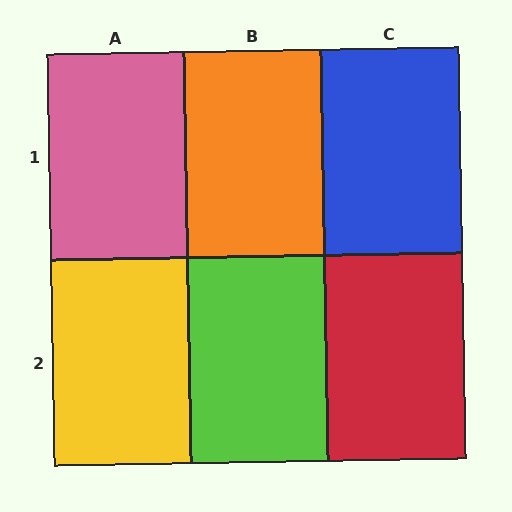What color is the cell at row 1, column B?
Orange.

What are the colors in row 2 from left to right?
Yellow, lime, red.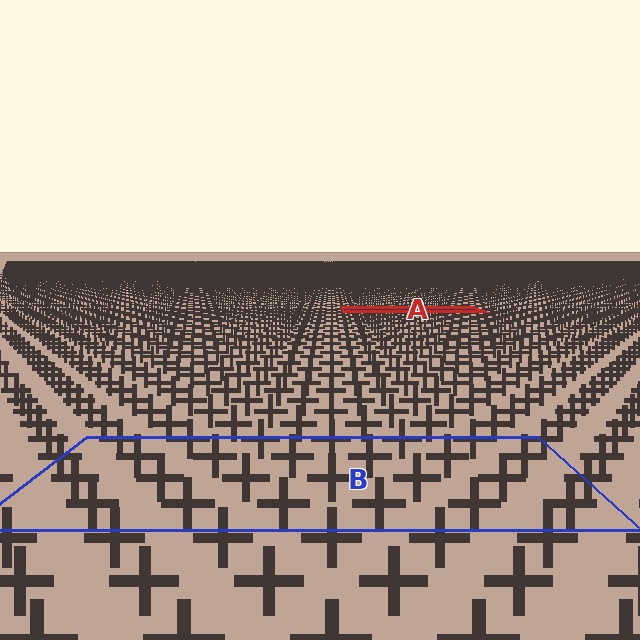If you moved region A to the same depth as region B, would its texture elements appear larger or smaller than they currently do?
They would appear larger. At a closer depth, the same texture elements are projected at a bigger on-screen size.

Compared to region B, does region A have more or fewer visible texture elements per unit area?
Region A has more texture elements per unit area — they are packed more densely because it is farther away.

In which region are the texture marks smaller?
The texture marks are smaller in region A, because it is farther away.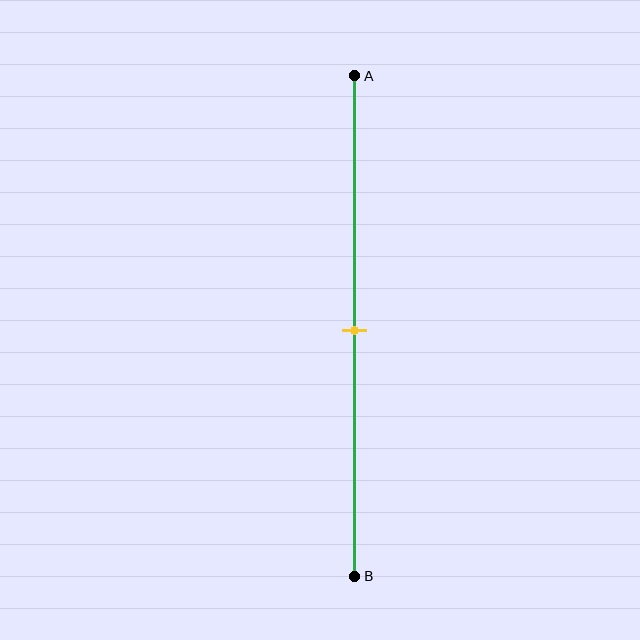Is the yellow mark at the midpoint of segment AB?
Yes, the mark is approximately at the midpoint.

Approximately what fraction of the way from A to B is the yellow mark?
The yellow mark is approximately 50% of the way from A to B.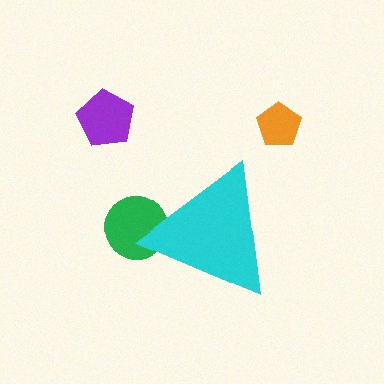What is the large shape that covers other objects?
A cyan triangle.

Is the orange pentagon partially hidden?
No, the orange pentagon is fully visible.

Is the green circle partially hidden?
Yes, the green circle is partially hidden behind the cyan triangle.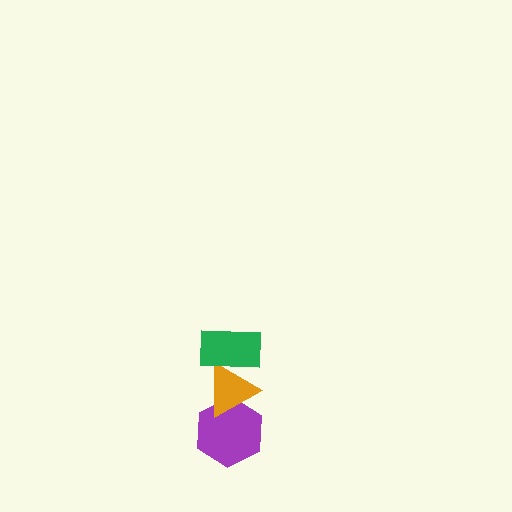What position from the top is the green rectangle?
The green rectangle is 1st from the top.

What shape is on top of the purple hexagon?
The orange triangle is on top of the purple hexagon.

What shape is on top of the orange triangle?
The green rectangle is on top of the orange triangle.